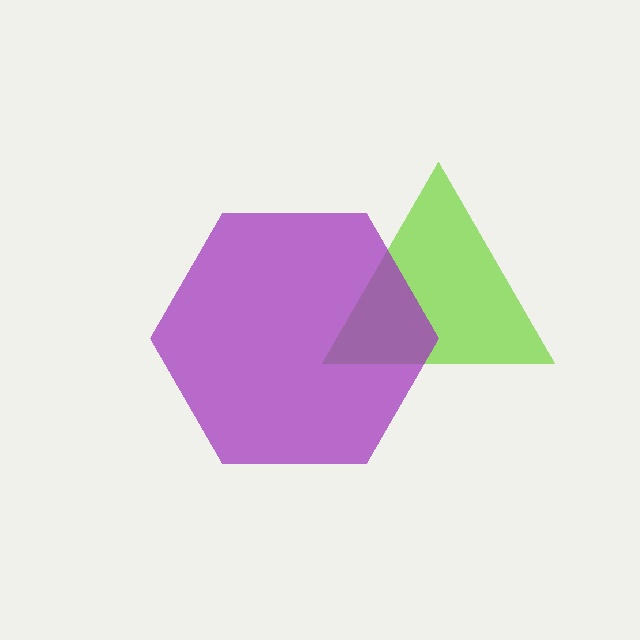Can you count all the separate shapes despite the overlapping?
Yes, there are 2 separate shapes.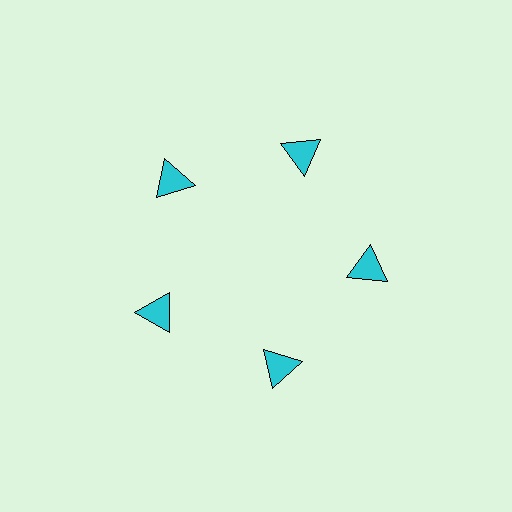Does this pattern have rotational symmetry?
Yes, this pattern has 5-fold rotational symmetry. It looks the same after rotating 72 degrees around the center.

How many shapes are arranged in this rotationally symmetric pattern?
There are 5 shapes, arranged in 5 groups of 1.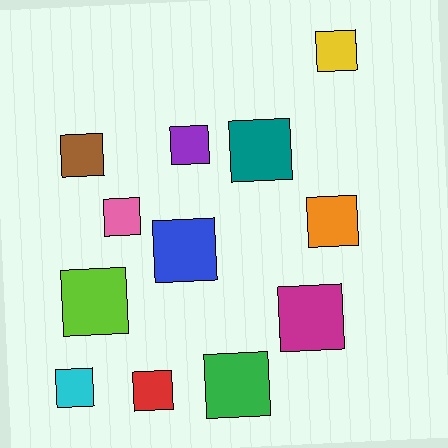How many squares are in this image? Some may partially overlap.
There are 12 squares.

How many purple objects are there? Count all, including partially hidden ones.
There is 1 purple object.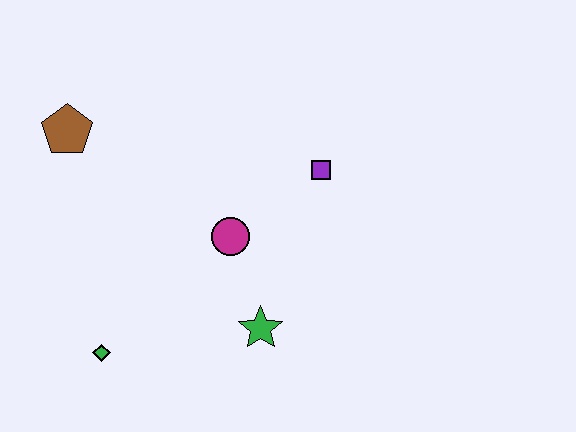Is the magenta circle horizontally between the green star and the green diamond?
Yes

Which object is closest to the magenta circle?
The green star is closest to the magenta circle.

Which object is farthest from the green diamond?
The purple square is farthest from the green diamond.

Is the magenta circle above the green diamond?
Yes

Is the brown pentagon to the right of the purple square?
No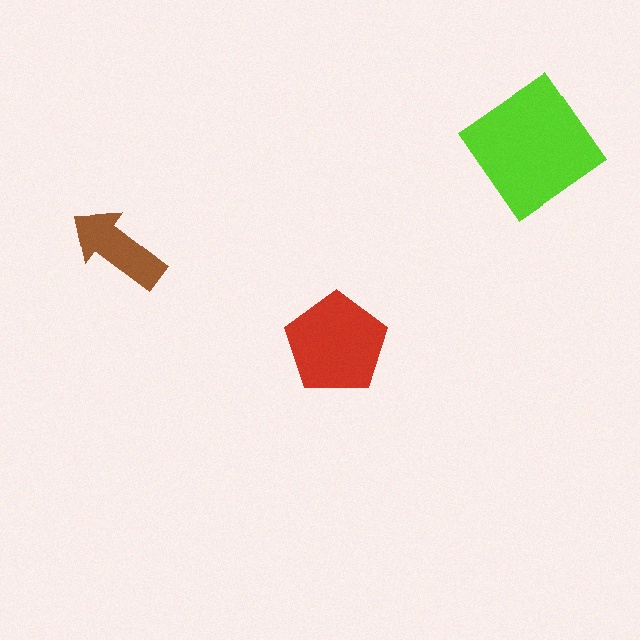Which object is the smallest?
The brown arrow.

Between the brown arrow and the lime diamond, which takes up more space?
The lime diamond.